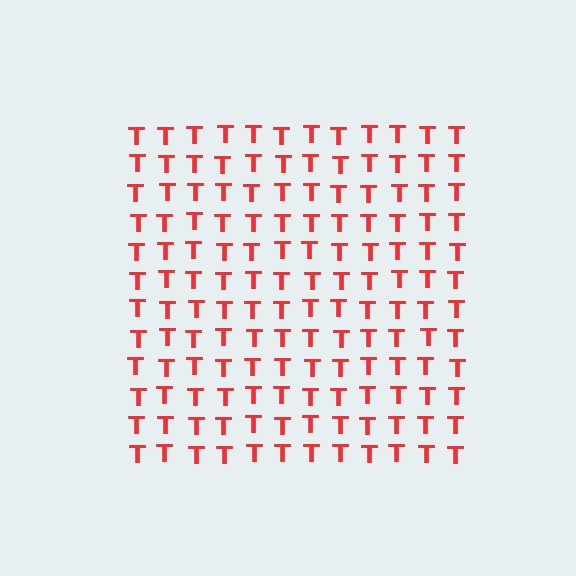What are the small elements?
The small elements are letter T's.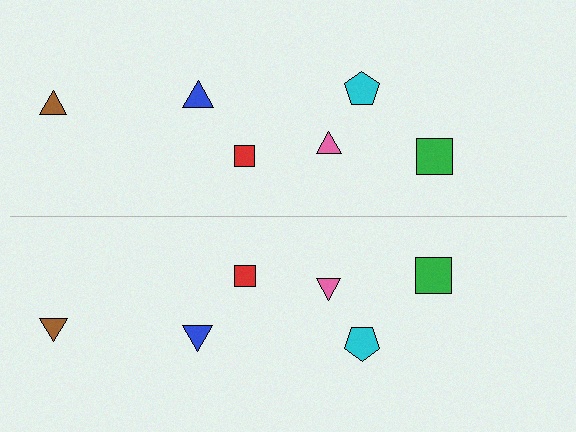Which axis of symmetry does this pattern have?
The pattern has a horizontal axis of symmetry running through the center of the image.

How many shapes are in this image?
There are 12 shapes in this image.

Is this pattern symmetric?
Yes, this pattern has bilateral (reflection) symmetry.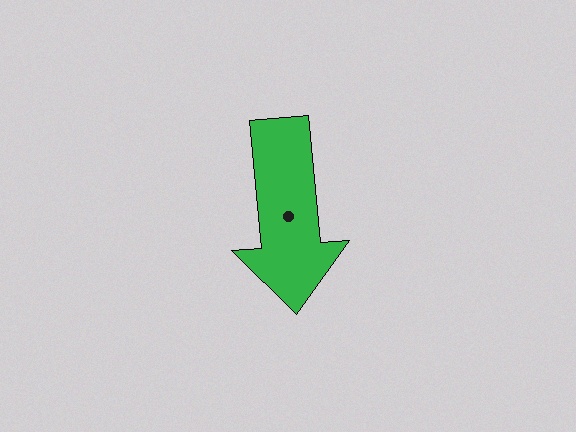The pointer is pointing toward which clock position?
Roughly 6 o'clock.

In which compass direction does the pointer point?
South.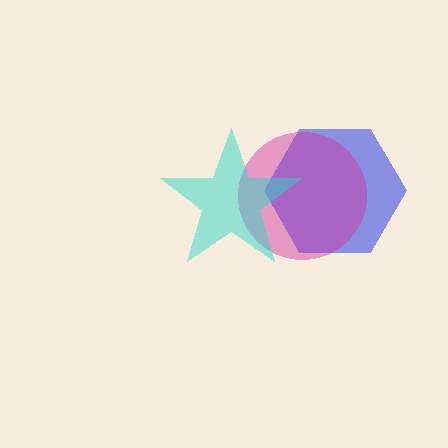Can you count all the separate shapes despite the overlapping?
Yes, there are 3 separate shapes.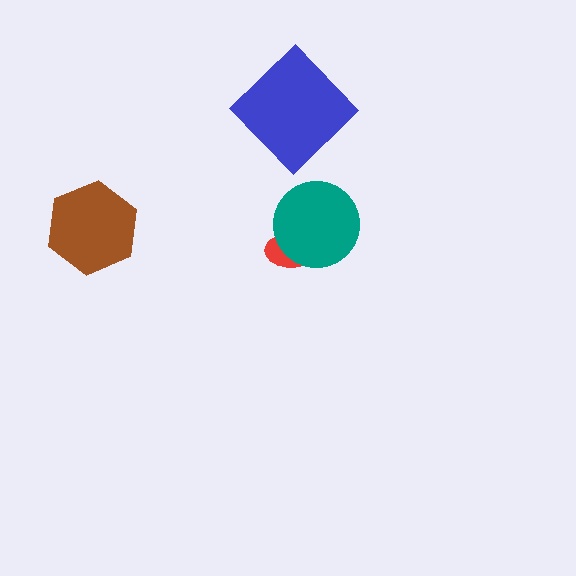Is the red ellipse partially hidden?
Yes, it is partially covered by another shape.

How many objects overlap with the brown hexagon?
0 objects overlap with the brown hexagon.